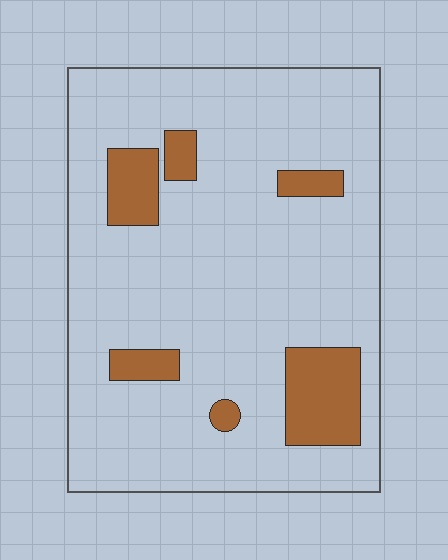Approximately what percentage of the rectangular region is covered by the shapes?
Approximately 15%.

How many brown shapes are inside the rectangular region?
6.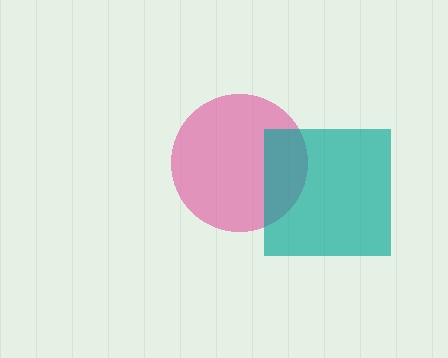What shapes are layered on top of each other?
The layered shapes are: a pink circle, a teal square.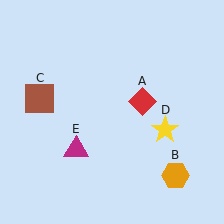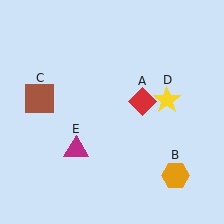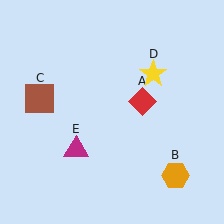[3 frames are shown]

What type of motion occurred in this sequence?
The yellow star (object D) rotated counterclockwise around the center of the scene.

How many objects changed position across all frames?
1 object changed position: yellow star (object D).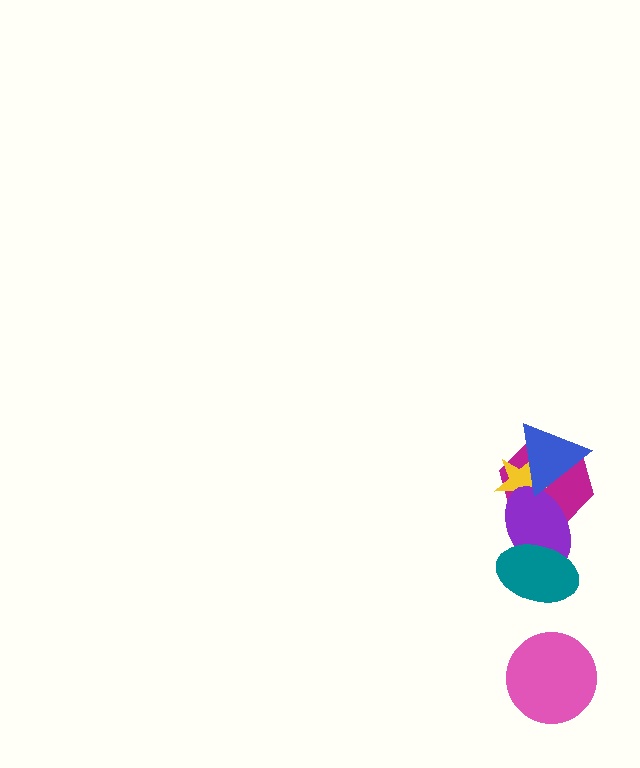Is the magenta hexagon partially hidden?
Yes, it is partially covered by another shape.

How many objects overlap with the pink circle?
0 objects overlap with the pink circle.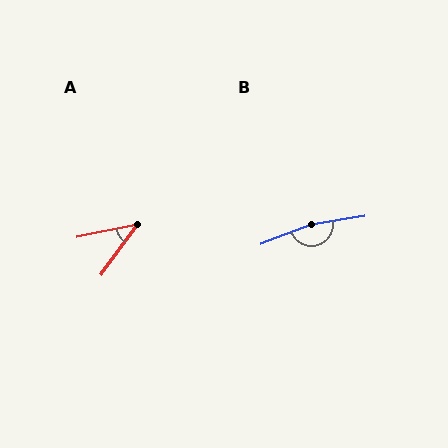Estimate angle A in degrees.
Approximately 42 degrees.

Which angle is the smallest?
A, at approximately 42 degrees.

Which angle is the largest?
B, at approximately 168 degrees.